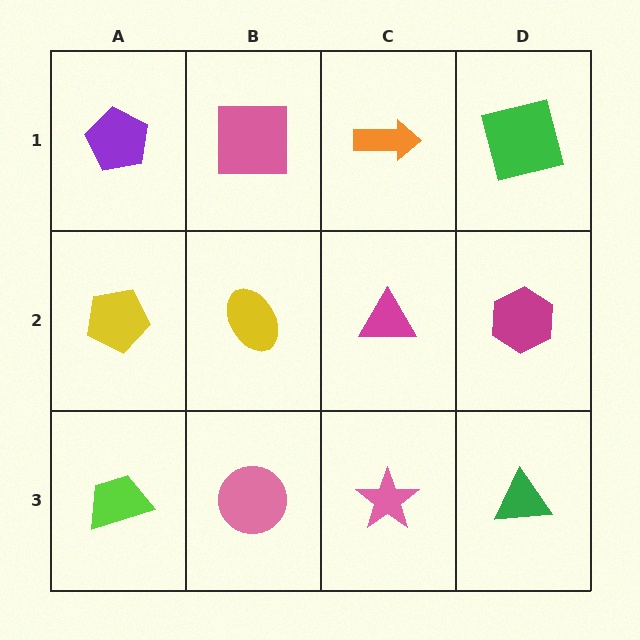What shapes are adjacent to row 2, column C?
An orange arrow (row 1, column C), a pink star (row 3, column C), a yellow ellipse (row 2, column B), a magenta hexagon (row 2, column D).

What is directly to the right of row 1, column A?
A pink square.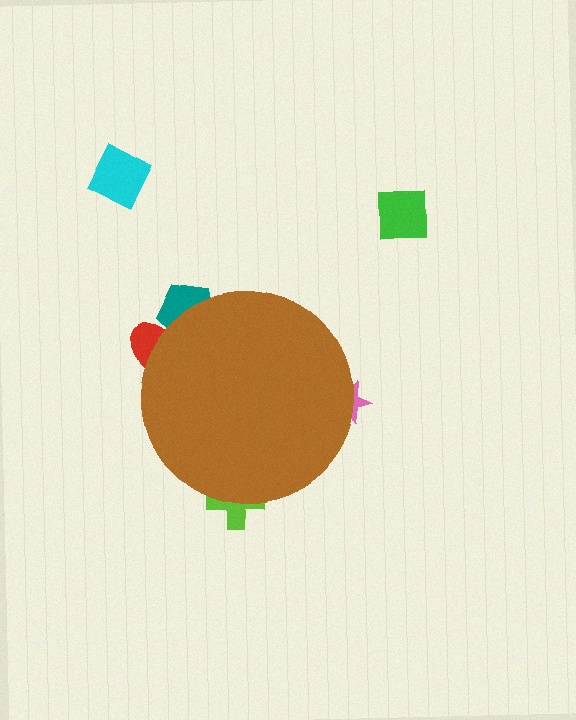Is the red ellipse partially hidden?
Yes, the red ellipse is partially hidden behind the brown circle.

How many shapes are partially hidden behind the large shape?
4 shapes are partially hidden.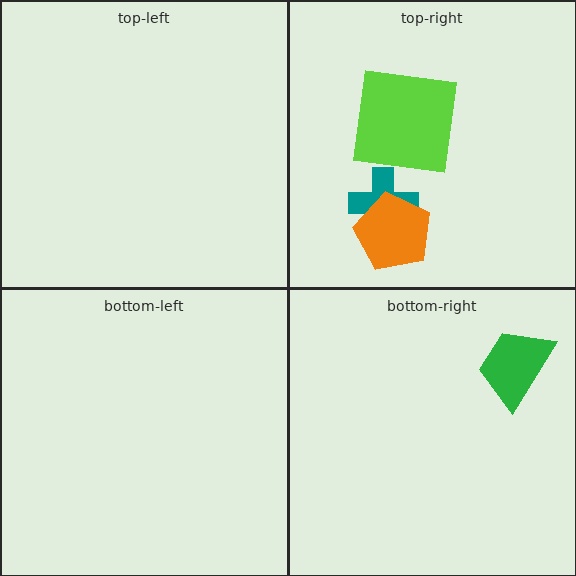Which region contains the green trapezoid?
The bottom-right region.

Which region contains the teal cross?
The top-right region.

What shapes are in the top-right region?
The teal cross, the orange pentagon, the lime square.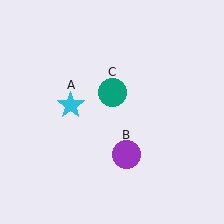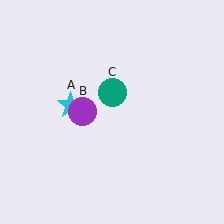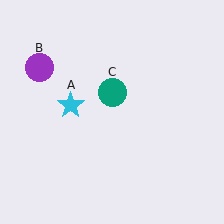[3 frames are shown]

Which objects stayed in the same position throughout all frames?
Cyan star (object A) and teal circle (object C) remained stationary.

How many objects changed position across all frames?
1 object changed position: purple circle (object B).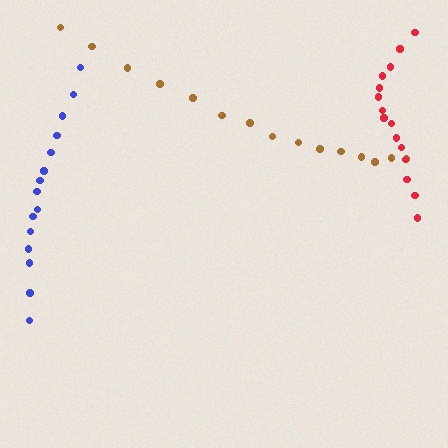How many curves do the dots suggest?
There are 3 distinct paths.